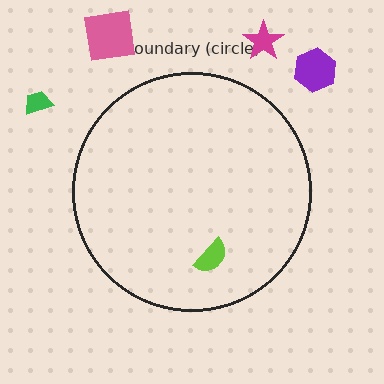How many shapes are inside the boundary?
1 inside, 4 outside.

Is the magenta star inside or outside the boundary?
Outside.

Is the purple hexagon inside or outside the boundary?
Outside.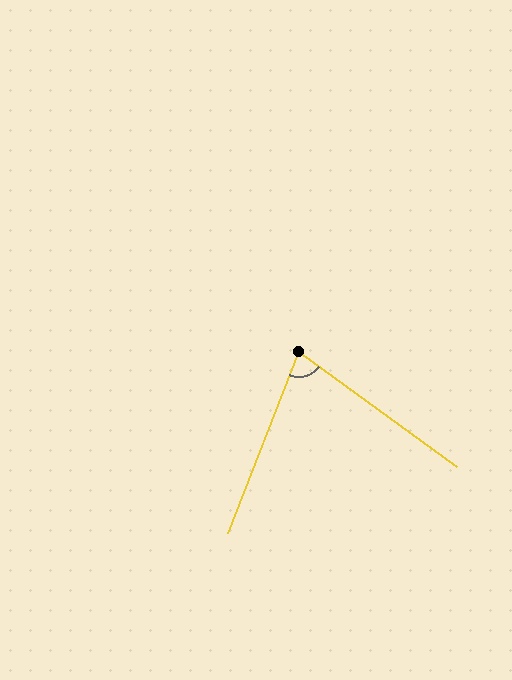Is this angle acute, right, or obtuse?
It is acute.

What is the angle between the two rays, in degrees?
Approximately 75 degrees.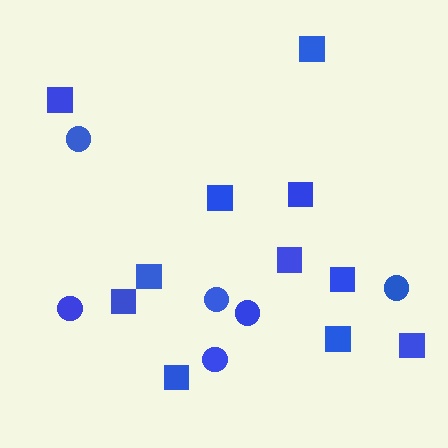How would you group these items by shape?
There are 2 groups: one group of circles (6) and one group of squares (11).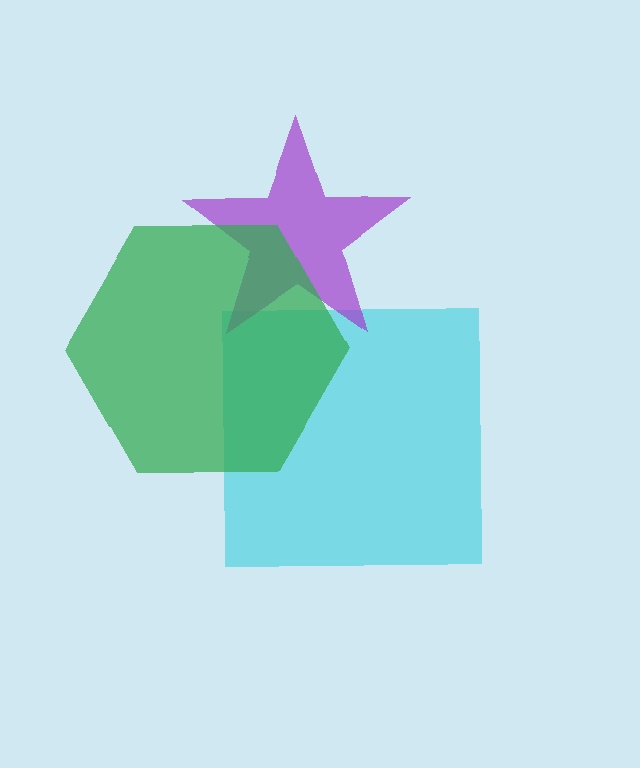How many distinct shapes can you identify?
There are 3 distinct shapes: a cyan square, a purple star, a green hexagon.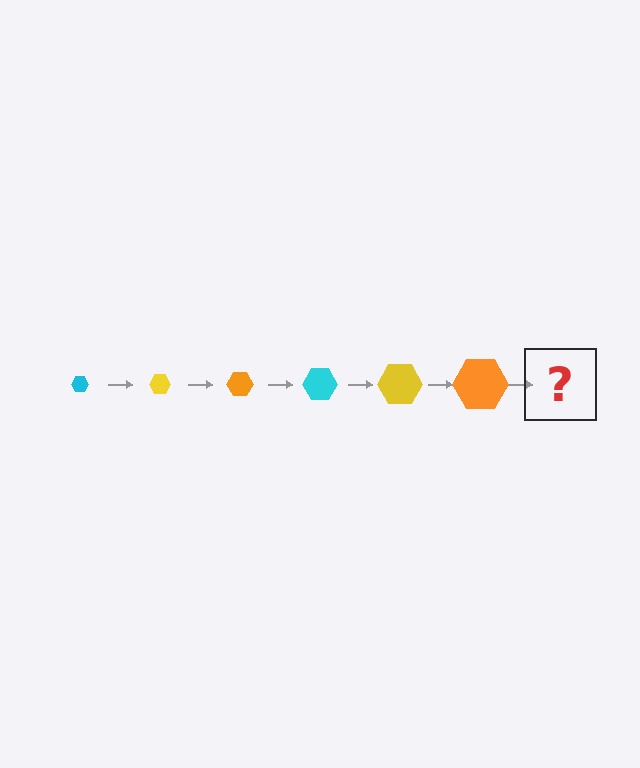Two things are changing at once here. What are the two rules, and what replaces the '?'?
The two rules are that the hexagon grows larger each step and the color cycles through cyan, yellow, and orange. The '?' should be a cyan hexagon, larger than the previous one.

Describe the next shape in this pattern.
It should be a cyan hexagon, larger than the previous one.